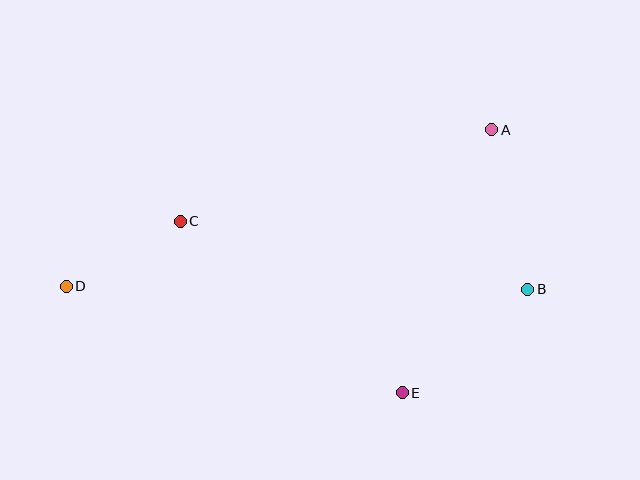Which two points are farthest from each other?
Points B and D are farthest from each other.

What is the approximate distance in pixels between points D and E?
The distance between D and E is approximately 352 pixels.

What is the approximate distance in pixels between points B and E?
The distance between B and E is approximately 163 pixels.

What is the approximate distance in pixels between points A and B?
The distance between A and B is approximately 164 pixels.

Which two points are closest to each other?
Points C and D are closest to each other.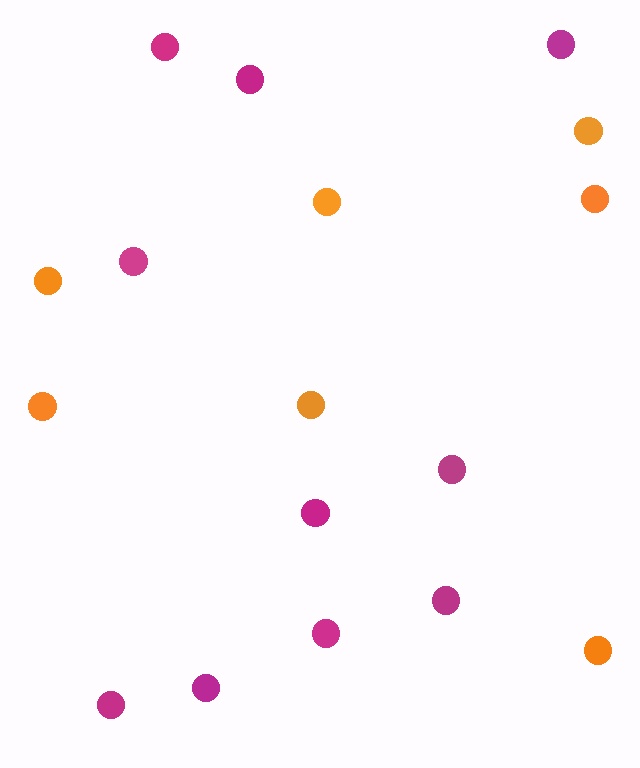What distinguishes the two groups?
There are 2 groups: one group of orange circles (7) and one group of magenta circles (10).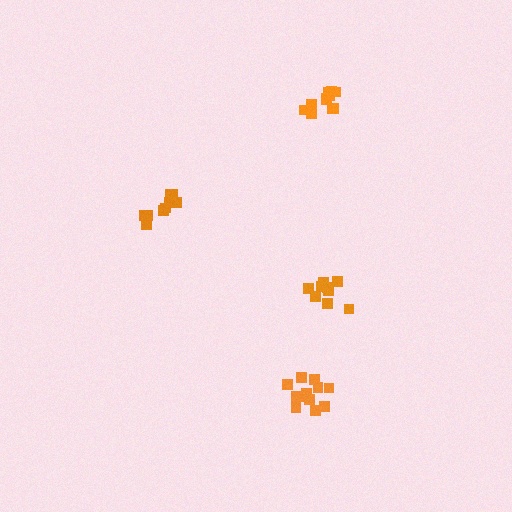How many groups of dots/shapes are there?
There are 4 groups.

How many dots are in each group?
Group 1: 9 dots, Group 2: 9 dots, Group 3: 11 dots, Group 4: 12 dots (41 total).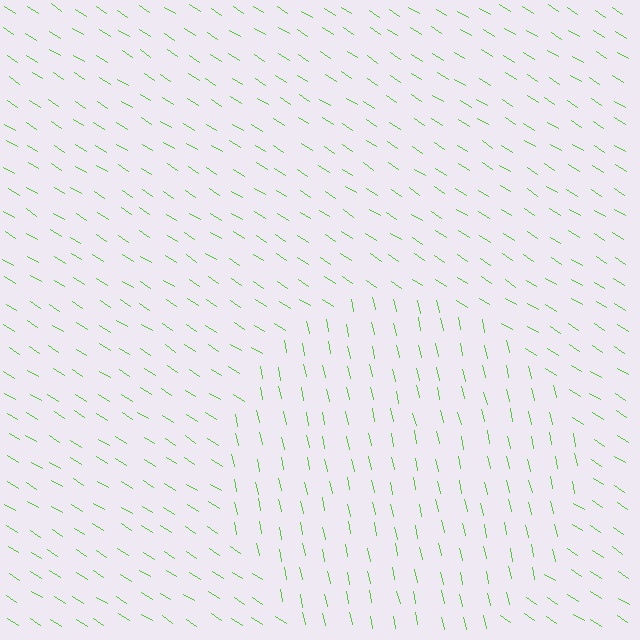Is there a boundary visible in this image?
Yes, there is a texture boundary formed by a change in line orientation.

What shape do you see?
I see a circle.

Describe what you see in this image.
The image is filled with small lime line segments. A circle region in the image has lines oriented differently from the surrounding lines, creating a visible texture boundary.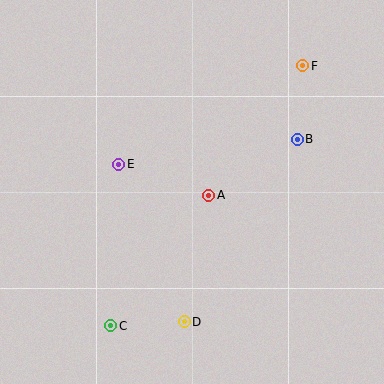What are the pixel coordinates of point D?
Point D is at (184, 322).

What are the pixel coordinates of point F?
Point F is at (303, 66).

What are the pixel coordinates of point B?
Point B is at (297, 139).